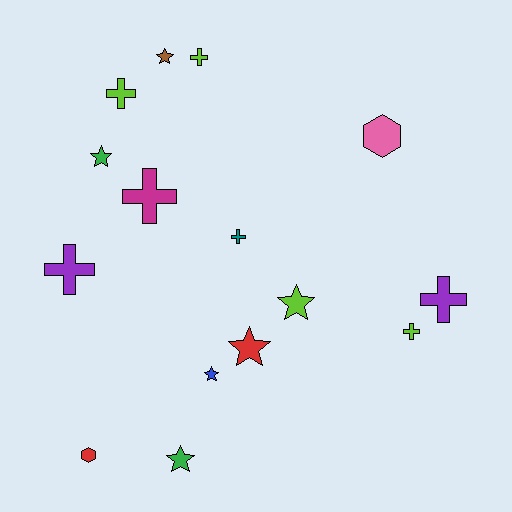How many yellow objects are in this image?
There are no yellow objects.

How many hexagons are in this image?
There are 2 hexagons.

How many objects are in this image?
There are 15 objects.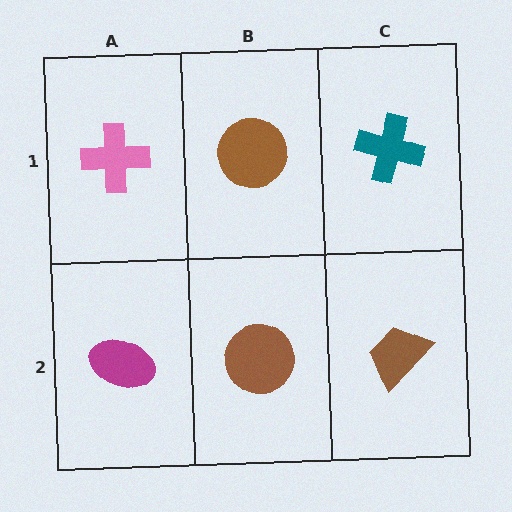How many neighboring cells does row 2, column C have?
2.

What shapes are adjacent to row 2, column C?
A teal cross (row 1, column C), a brown circle (row 2, column B).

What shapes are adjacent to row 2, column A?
A pink cross (row 1, column A), a brown circle (row 2, column B).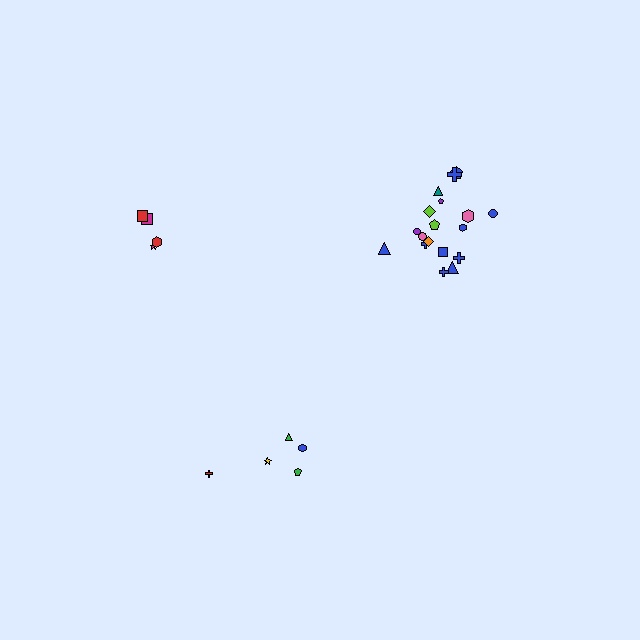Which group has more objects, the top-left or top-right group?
The top-right group.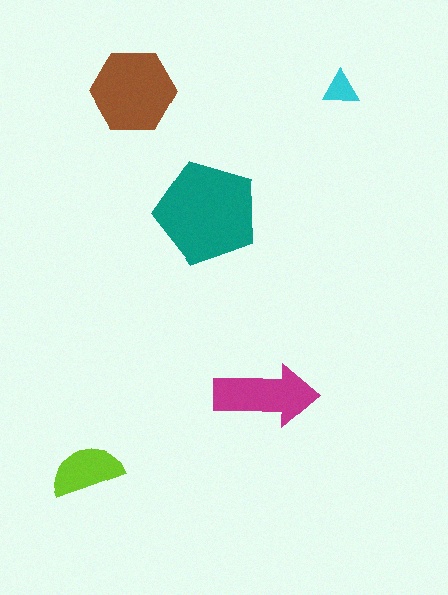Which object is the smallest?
The cyan triangle.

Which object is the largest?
The teal pentagon.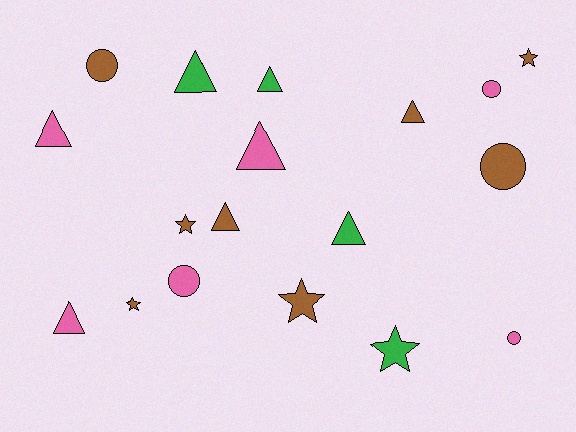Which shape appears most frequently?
Triangle, with 8 objects.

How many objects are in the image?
There are 18 objects.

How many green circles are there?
There are no green circles.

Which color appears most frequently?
Brown, with 8 objects.